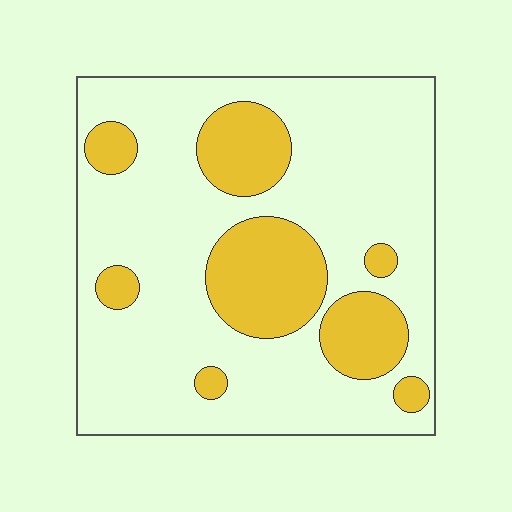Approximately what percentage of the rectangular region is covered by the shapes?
Approximately 25%.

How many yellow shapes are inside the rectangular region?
8.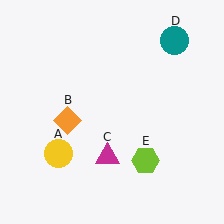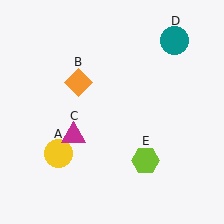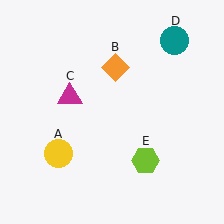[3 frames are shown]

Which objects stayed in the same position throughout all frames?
Yellow circle (object A) and teal circle (object D) and lime hexagon (object E) remained stationary.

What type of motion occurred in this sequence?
The orange diamond (object B), magenta triangle (object C) rotated clockwise around the center of the scene.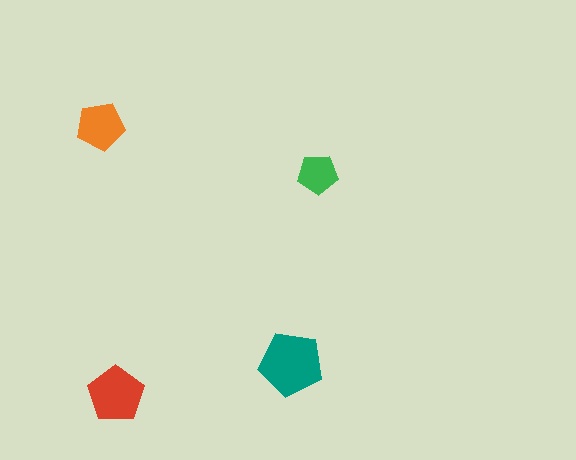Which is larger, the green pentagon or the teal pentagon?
The teal one.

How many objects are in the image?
There are 4 objects in the image.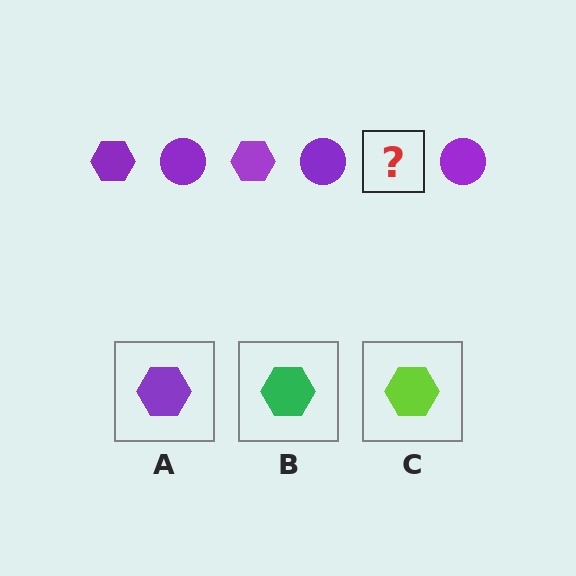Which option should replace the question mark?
Option A.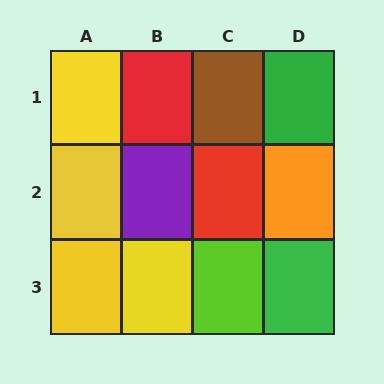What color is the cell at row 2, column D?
Orange.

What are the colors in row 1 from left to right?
Yellow, red, brown, green.